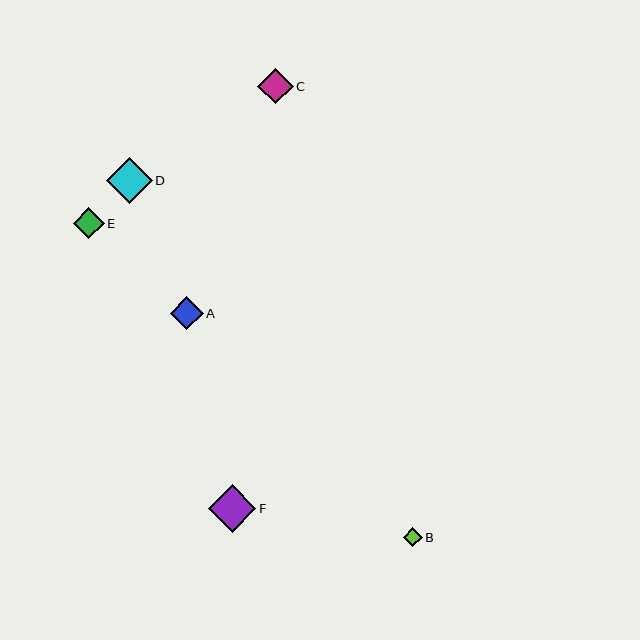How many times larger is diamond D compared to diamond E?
Diamond D is approximately 1.5 times the size of diamond E.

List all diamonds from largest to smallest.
From largest to smallest: F, D, C, A, E, B.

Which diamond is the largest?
Diamond F is the largest with a size of approximately 48 pixels.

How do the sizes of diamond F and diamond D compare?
Diamond F and diamond D are approximately the same size.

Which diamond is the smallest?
Diamond B is the smallest with a size of approximately 19 pixels.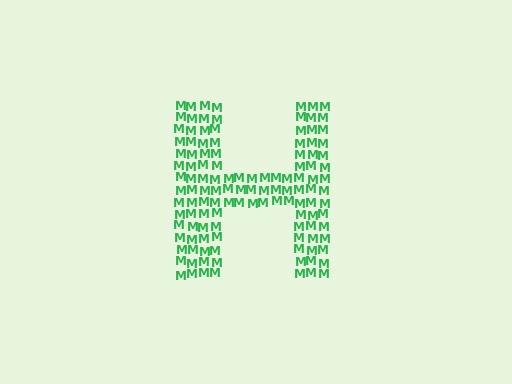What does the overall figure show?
The overall figure shows the letter H.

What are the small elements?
The small elements are letter M's.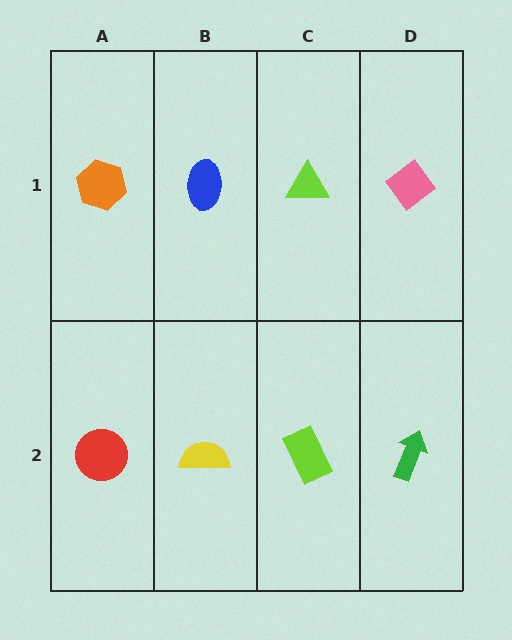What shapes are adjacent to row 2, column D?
A pink diamond (row 1, column D), a lime rectangle (row 2, column C).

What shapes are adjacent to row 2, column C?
A lime triangle (row 1, column C), a yellow semicircle (row 2, column B), a green arrow (row 2, column D).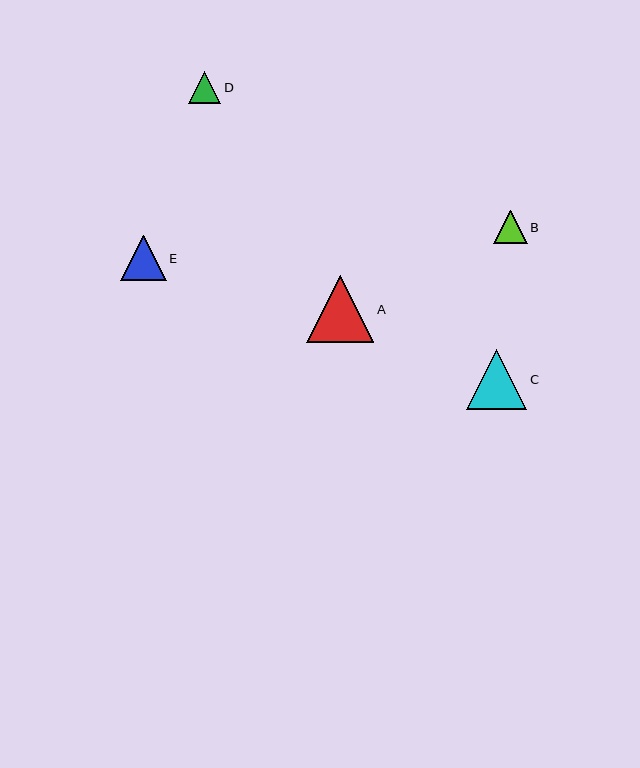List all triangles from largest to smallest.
From largest to smallest: A, C, E, B, D.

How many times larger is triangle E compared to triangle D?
Triangle E is approximately 1.4 times the size of triangle D.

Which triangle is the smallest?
Triangle D is the smallest with a size of approximately 32 pixels.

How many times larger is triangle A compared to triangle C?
Triangle A is approximately 1.1 times the size of triangle C.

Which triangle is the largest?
Triangle A is the largest with a size of approximately 67 pixels.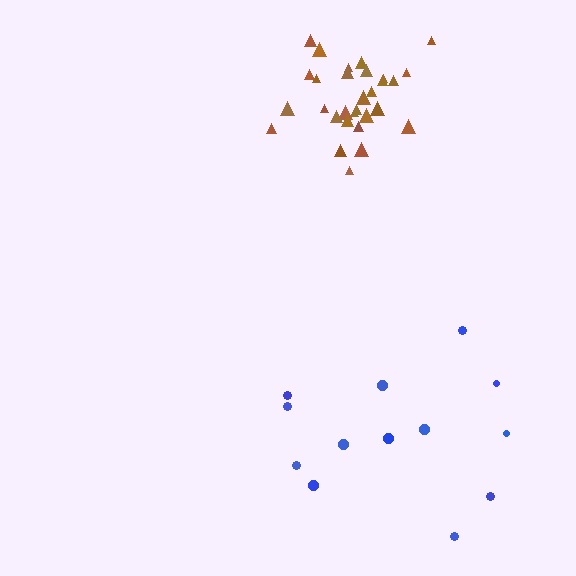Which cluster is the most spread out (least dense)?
Blue.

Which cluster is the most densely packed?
Brown.